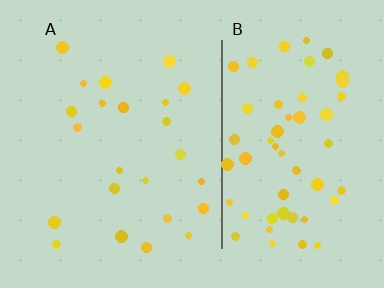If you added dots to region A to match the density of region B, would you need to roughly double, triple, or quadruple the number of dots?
Approximately triple.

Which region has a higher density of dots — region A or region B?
B (the right).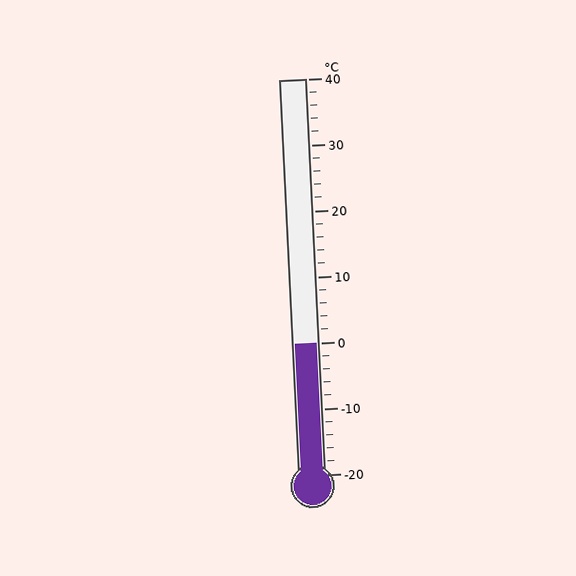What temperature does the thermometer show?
The thermometer shows approximately 0°C.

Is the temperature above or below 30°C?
The temperature is below 30°C.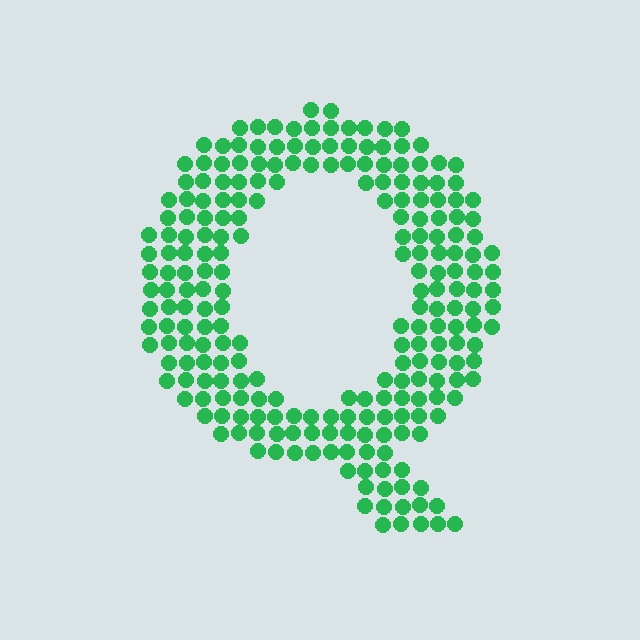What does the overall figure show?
The overall figure shows the letter Q.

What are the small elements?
The small elements are circles.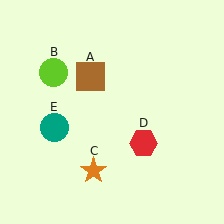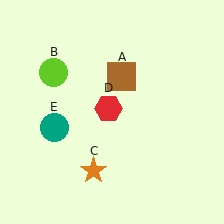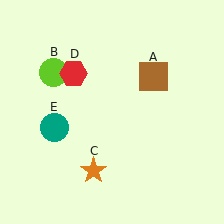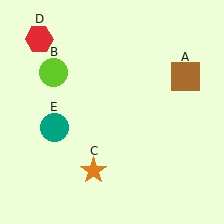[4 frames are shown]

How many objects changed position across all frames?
2 objects changed position: brown square (object A), red hexagon (object D).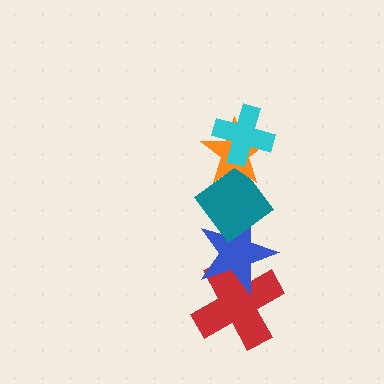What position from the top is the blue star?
The blue star is 4th from the top.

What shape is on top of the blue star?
The teal diamond is on top of the blue star.